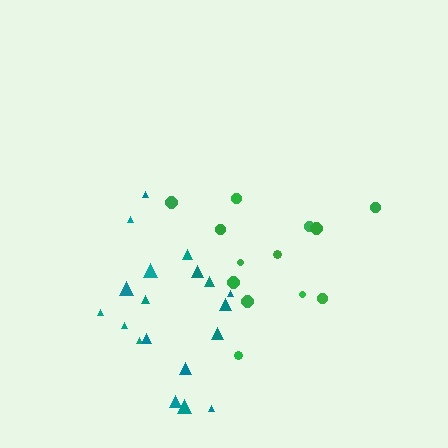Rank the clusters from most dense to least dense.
teal, green.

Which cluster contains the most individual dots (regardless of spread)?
Teal (19).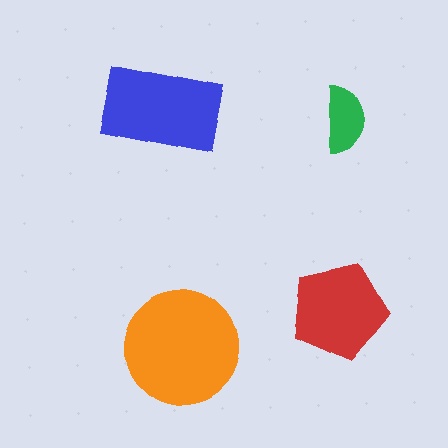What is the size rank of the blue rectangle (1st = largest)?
2nd.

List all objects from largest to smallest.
The orange circle, the blue rectangle, the red pentagon, the green semicircle.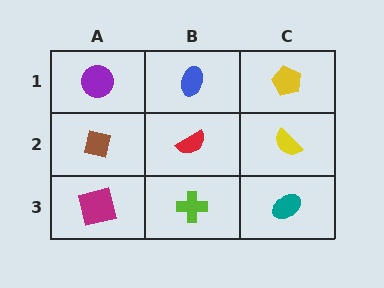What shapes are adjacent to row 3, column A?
A brown square (row 2, column A), a lime cross (row 3, column B).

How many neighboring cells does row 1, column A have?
2.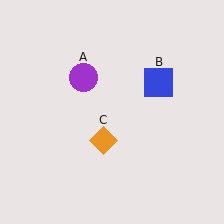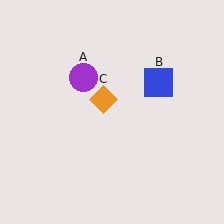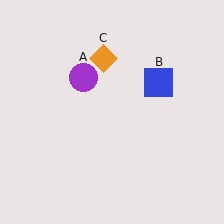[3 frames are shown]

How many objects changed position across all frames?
1 object changed position: orange diamond (object C).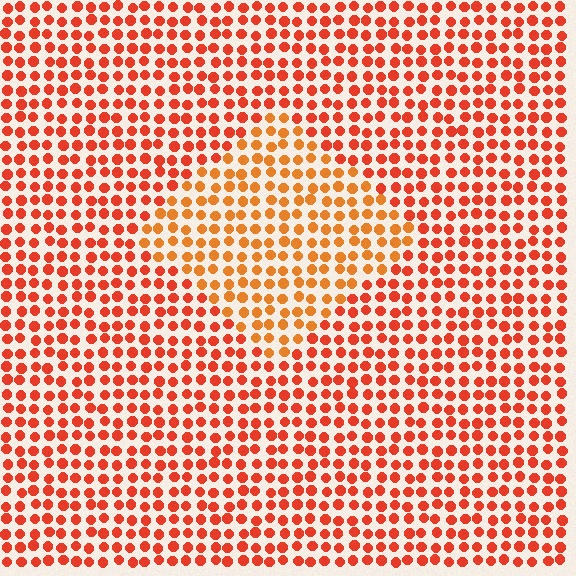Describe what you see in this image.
The image is filled with small red elements in a uniform arrangement. A diamond-shaped region is visible where the elements are tinted to a slightly different hue, forming a subtle color boundary.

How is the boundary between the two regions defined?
The boundary is defined purely by a slight shift in hue (about 22 degrees). Spacing, size, and orientation are identical on both sides.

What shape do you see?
I see a diamond.